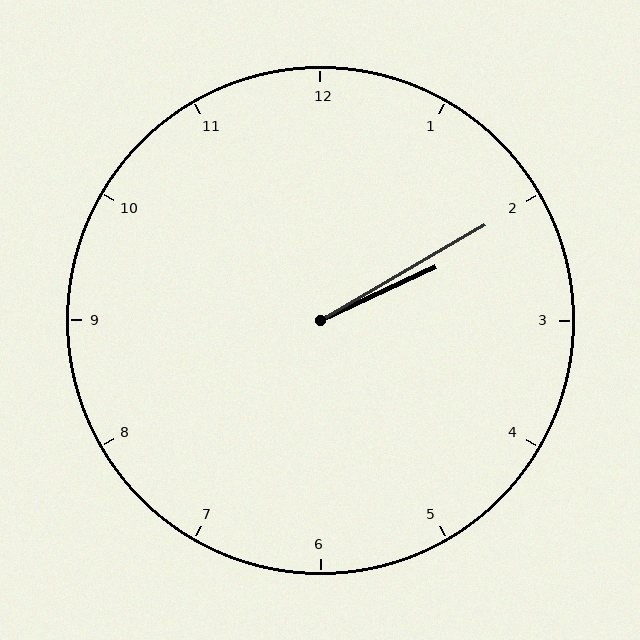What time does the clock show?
2:10.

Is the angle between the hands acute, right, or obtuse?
It is acute.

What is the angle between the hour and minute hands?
Approximately 5 degrees.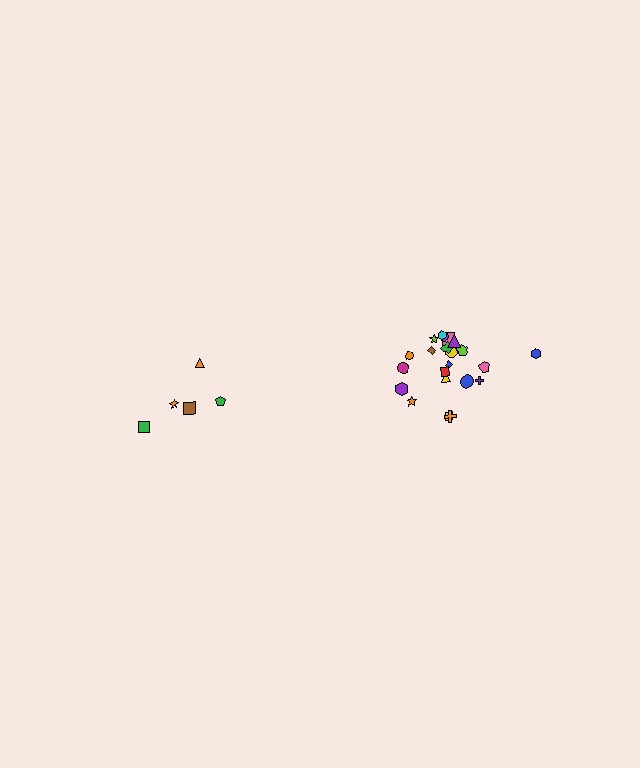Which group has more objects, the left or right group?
The right group.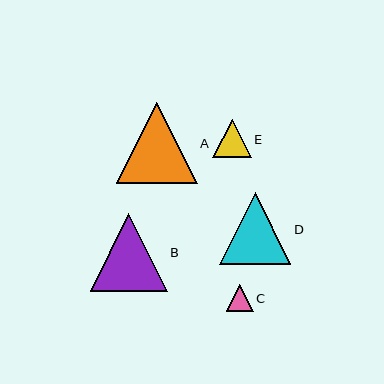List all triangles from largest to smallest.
From largest to smallest: A, B, D, E, C.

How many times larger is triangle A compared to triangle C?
Triangle A is approximately 3.0 times the size of triangle C.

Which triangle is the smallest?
Triangle C is the smallest with a size of approximately 27 pixels.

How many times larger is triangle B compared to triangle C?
Triangle B is approximately 2.9 times the size of triangle C.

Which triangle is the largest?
Triangle A is the largest with a size of approximately 81 pixels.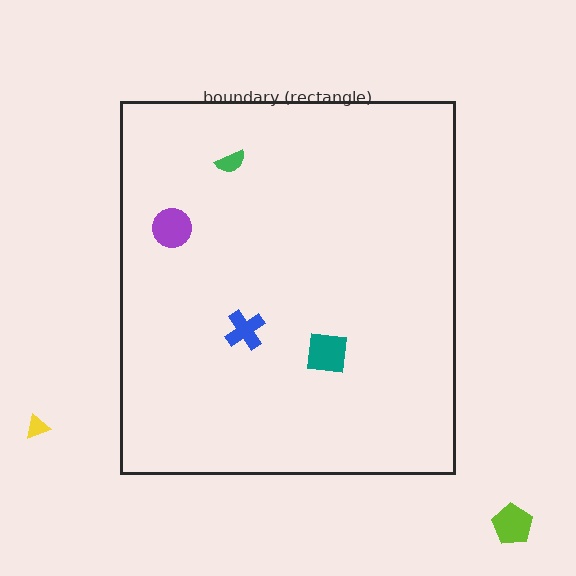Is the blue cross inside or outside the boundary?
Inside.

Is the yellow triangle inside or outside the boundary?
Outside.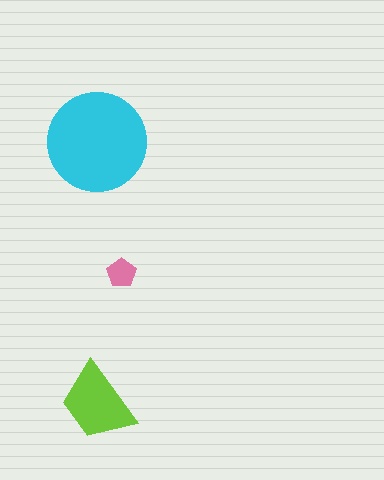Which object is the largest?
The cyan circle.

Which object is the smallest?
The pink pentagon.